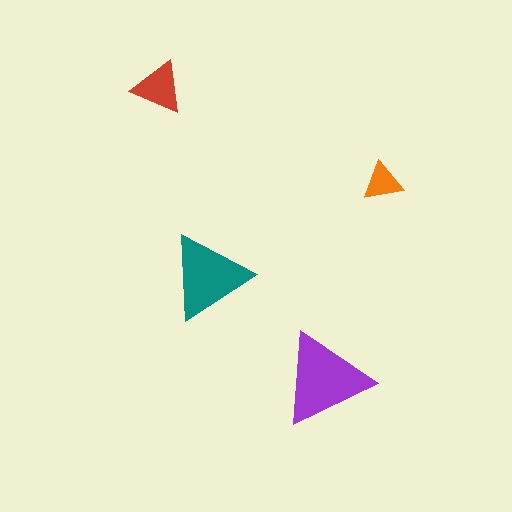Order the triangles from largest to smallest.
the purple one, the teal one, the red one, the orange one.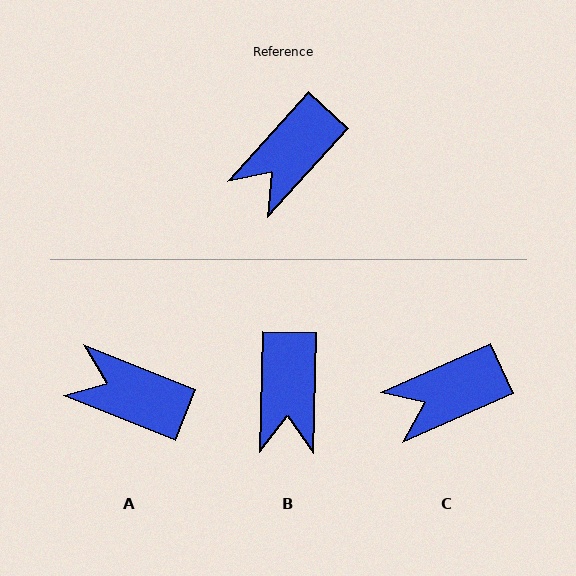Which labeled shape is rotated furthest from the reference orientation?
A, about 70 degrees away.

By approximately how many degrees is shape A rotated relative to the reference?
Approximately 70 degrees clockwise.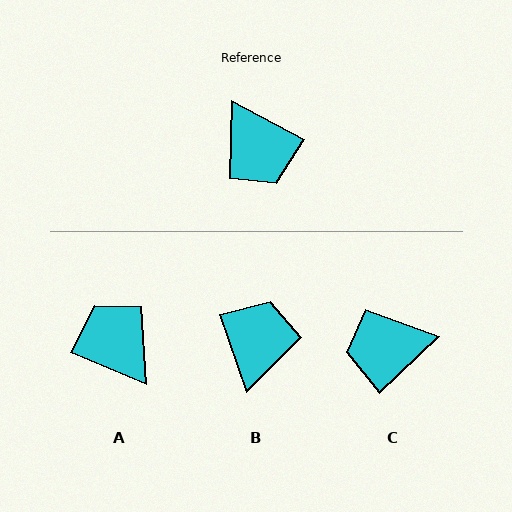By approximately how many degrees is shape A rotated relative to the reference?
Approximately 175 degrees clockwise.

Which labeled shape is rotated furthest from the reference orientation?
A, about 175 degrees away.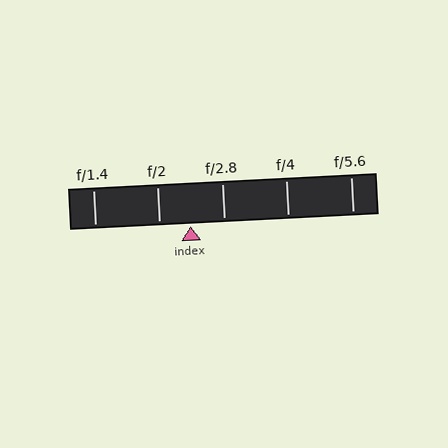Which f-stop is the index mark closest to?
The index mark is closest to f/2.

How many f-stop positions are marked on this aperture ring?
There are 5 f-stop positions marked.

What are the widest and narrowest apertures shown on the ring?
The widest aperture shown is f/1.4 and the narrowest is f/5.6.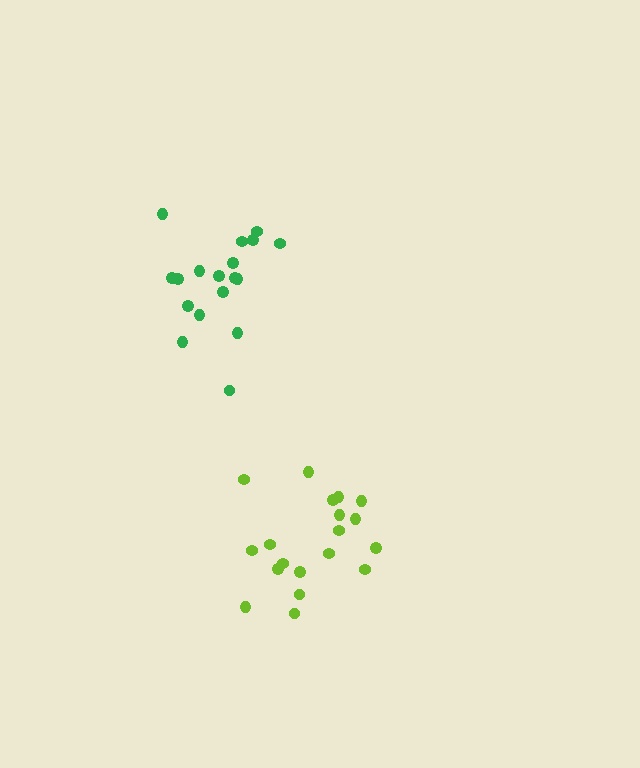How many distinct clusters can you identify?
There are 2 distinct clusters.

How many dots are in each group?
Group 1: 19 dots, Group 2: 18 dots (37 total).